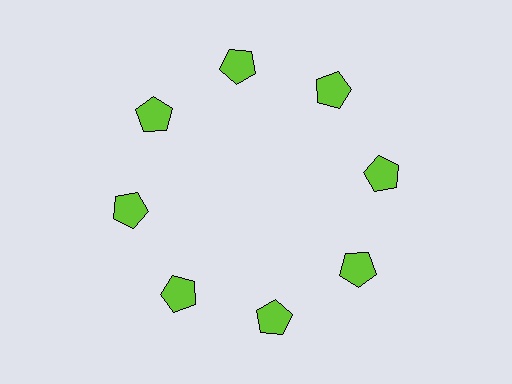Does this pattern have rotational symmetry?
Yes, this pattern has 8-fold rotational symmetry. It looks the same after rotating 45 degrees around the center.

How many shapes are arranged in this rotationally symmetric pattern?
There are 8 shapes, arranged in 8 groups of 1.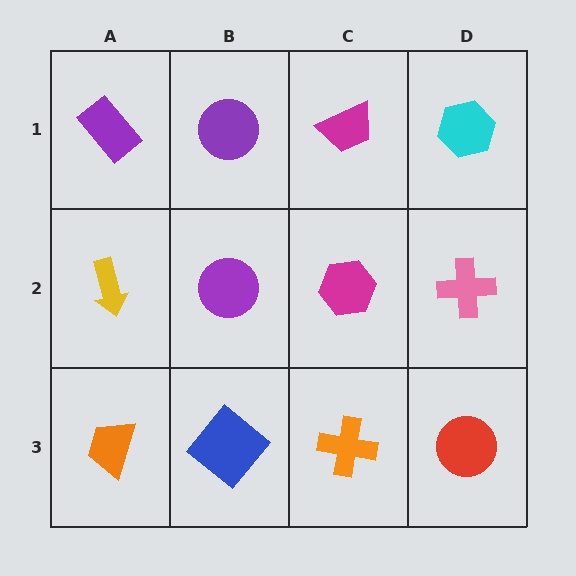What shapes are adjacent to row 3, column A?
A yellow arrow (row 2, column A), a blue diamond (row 3, column B).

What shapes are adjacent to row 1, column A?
A yellow arrow (row 2, column A), a purple circle (row 1, column B).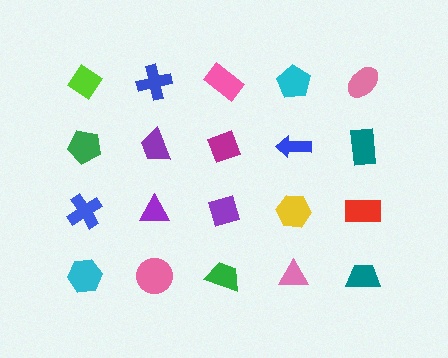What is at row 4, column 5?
A teal trapezoid.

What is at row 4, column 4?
A pink triangle.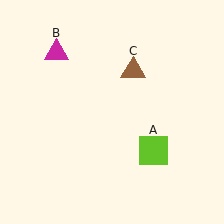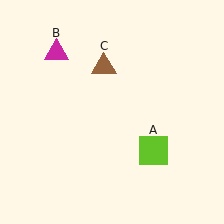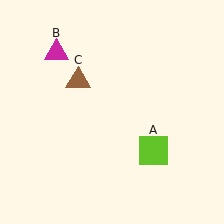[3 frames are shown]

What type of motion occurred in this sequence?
The brown triangle (object C) rotated counterclockwise around the center of the scene.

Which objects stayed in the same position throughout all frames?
Lime square (object A) and magenta triangle (object B) remained stationary.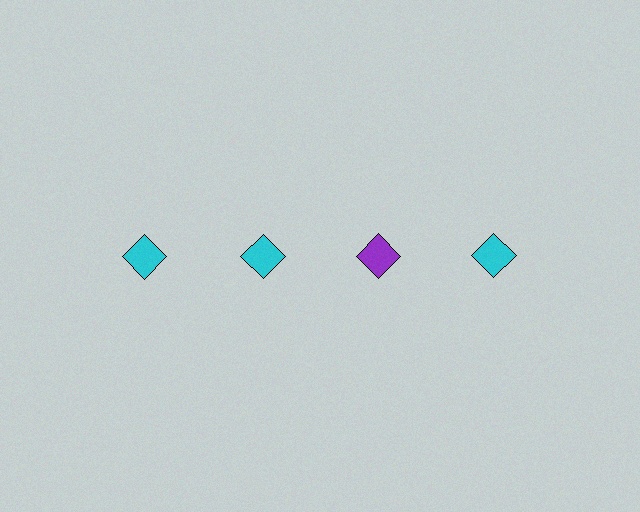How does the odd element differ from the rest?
It has a different color: purple instead of cyan.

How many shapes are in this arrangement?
There are 4 shapes arranged in a grid pattern.